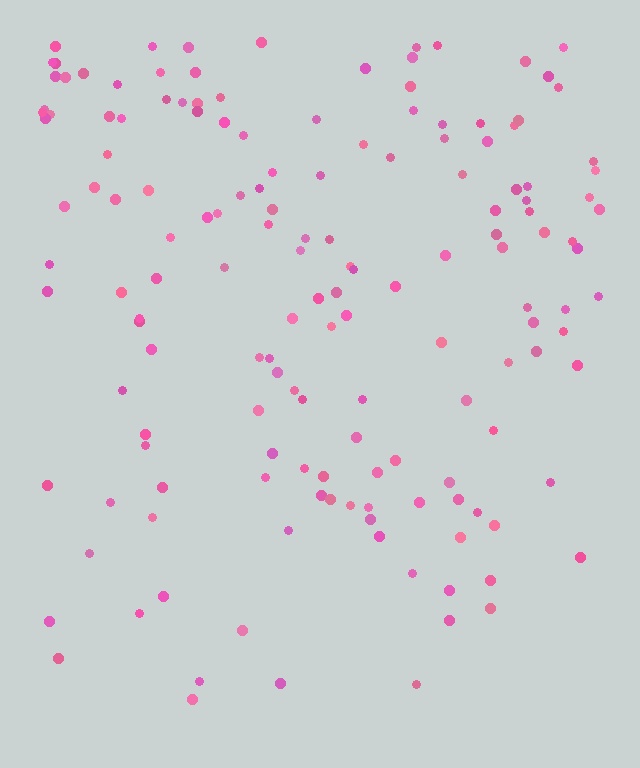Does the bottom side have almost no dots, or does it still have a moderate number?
Still a moderate number, just noticeably fewer than the top.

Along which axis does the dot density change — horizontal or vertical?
Vertical.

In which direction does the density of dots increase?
From bottom to top, with the top side densest.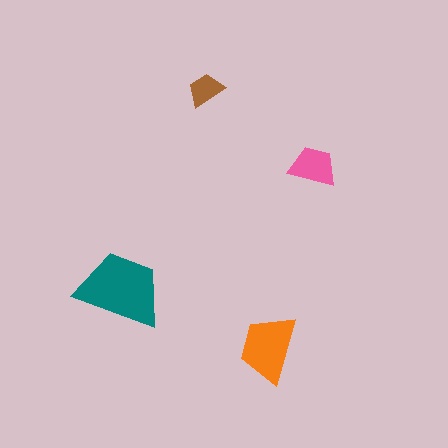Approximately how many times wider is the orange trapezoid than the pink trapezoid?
About 1.5 times wider.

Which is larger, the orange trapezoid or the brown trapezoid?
The orange one.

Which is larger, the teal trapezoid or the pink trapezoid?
The teal one.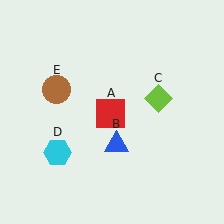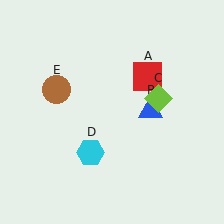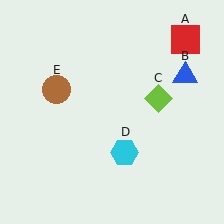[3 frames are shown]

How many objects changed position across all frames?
3 objects changed position: red square (object A), blue triangle (object B), cyan hexagon (object D).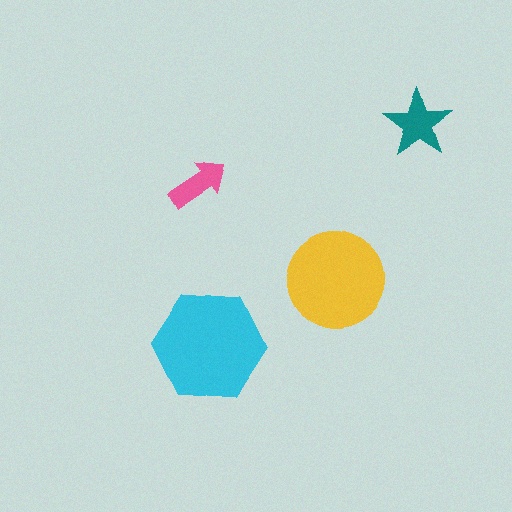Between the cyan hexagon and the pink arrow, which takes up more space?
The cyan hexagon.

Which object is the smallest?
The pink arrow.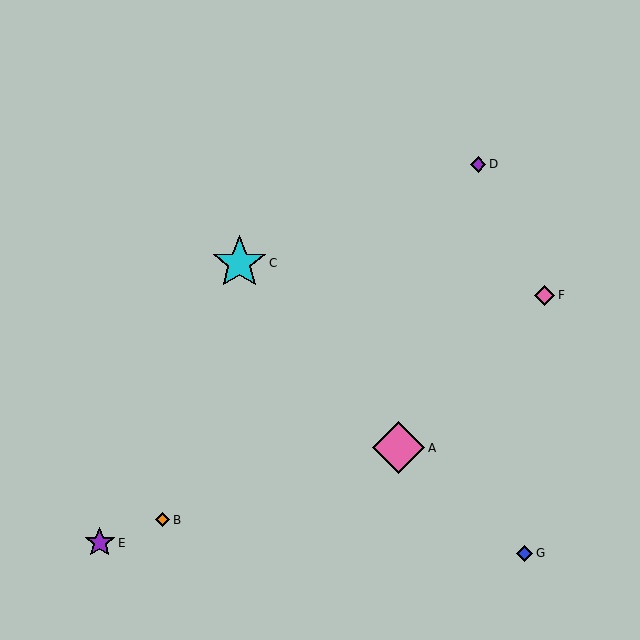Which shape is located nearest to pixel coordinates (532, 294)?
The pink diamond (labeled F) at (545, 295) is nearest to that location.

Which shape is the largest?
The cyan star (labeled C) is the largest.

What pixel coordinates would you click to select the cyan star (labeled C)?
Click at (239, 263) to select the cyan star C.